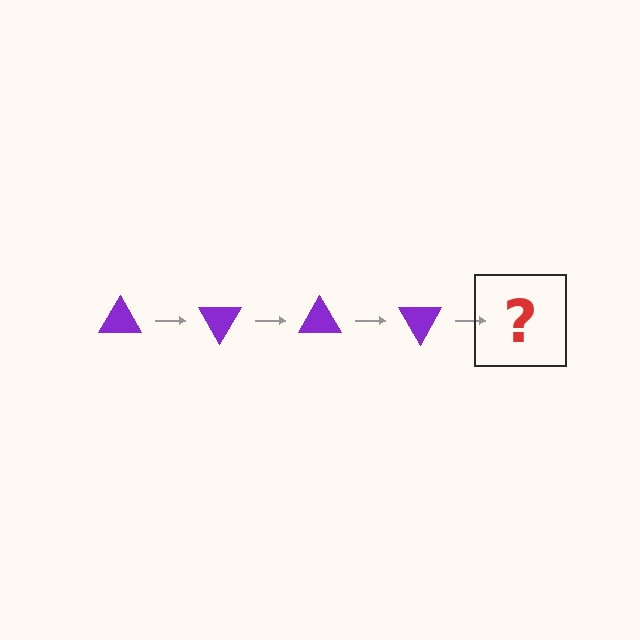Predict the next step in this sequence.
The next step is a purple triangle rotated 240 degrees.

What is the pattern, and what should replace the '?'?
The pattern is that the triangle rotates 60 degrees each step. The '?' should be a purple triangle rotated 240 degrees.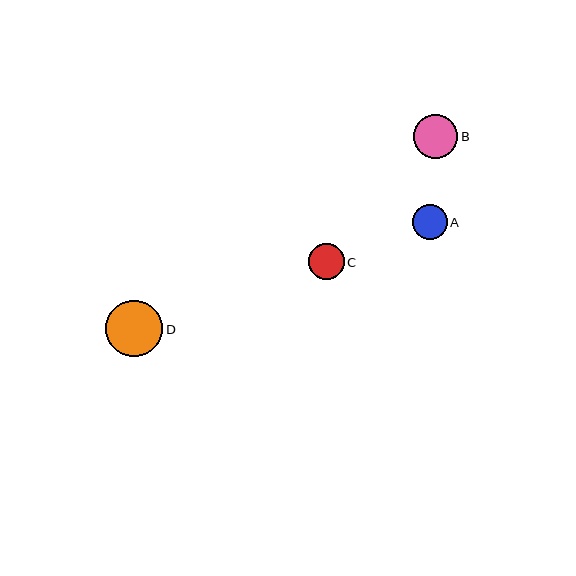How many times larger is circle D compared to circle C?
Circle D is approximately 1.6 times the size of circle C.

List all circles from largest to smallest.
From largest to smallest: D, B, C, A.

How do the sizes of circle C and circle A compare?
Circle C and circle A are approximately the same size.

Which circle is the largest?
Circle D is the largest with a size of approximately 57 pixels.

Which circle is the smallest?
Circle A is the smallest with a size of approximately 35 pixels.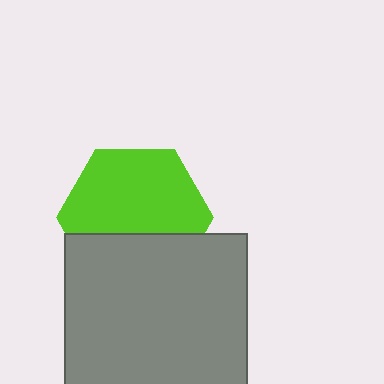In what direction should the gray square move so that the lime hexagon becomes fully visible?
The gray square should move down. That is the shortest direction to clear the overlap and leave the lime hexagon fully visible.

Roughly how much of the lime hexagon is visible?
About half of it is visible (roughly 65%).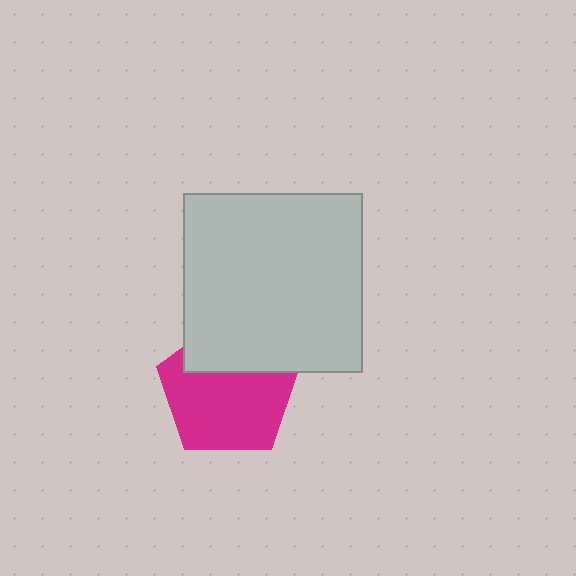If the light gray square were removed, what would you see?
You would see the complete magenta pentagon.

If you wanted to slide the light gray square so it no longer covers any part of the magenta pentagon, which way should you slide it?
Slide it up — that is the most direct way to separate the two shapes.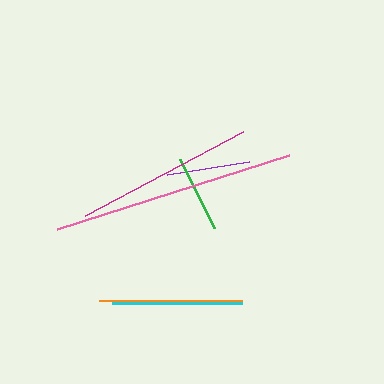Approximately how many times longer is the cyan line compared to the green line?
The cyan line is approximately 1.7 times the length of the green line.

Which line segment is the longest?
The pink line is the longest at approximately 243 pixels.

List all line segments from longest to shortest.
From longest to shortest: pink, magenta, orange, cyan, purple, green.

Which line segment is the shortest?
The green line is the shortest at approximately 77 pixels.